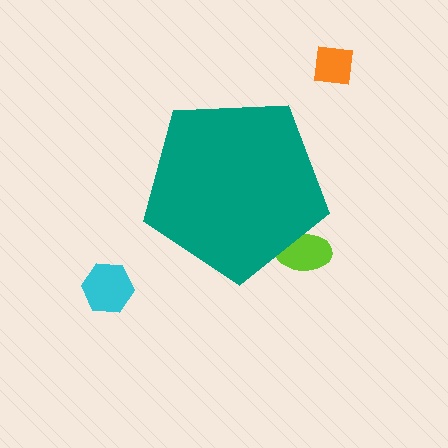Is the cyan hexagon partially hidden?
No, the cyan hexagon is fully visible.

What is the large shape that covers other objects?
A teal pentagon.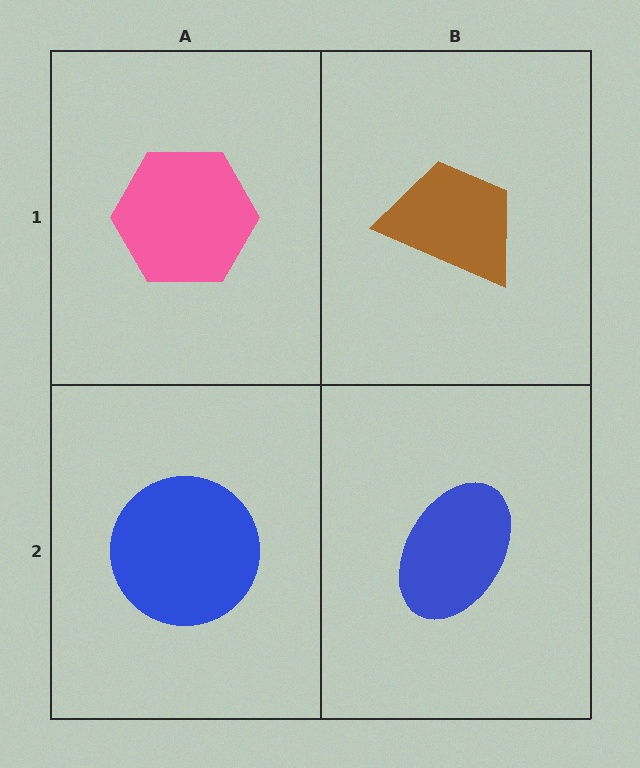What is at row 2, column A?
A blue circle.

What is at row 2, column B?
A blue ellipse.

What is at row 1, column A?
A pink hexagon.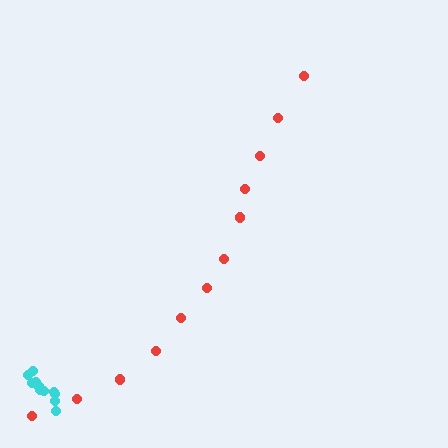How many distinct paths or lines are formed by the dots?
There are 2 distinct paths.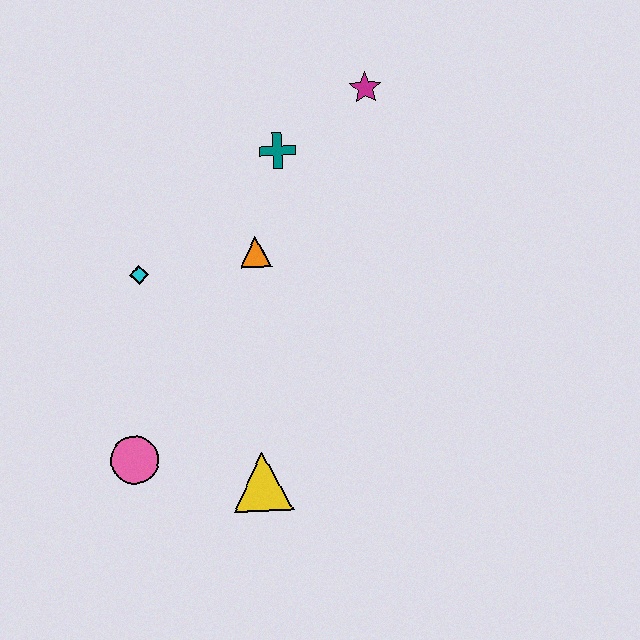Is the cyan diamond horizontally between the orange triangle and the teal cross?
No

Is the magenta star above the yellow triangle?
Yes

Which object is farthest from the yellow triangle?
The magenta star is farthest from the yellow triangle.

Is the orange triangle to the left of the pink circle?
No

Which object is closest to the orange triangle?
The teal cross is closest to the orange triangle.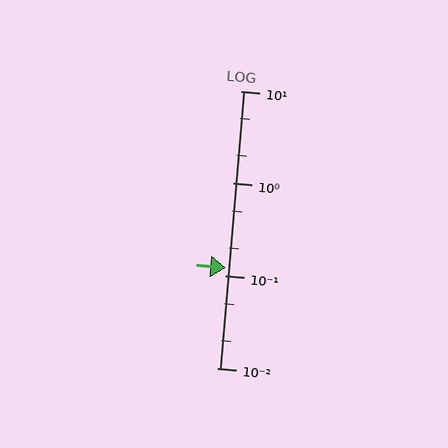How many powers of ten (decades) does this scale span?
The scale spans 3 decades, from 0.01 to 10.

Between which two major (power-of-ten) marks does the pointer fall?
The pointer is between 0.1 and 1.